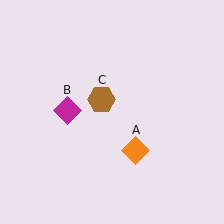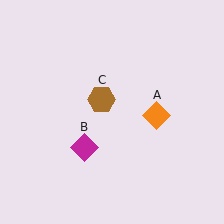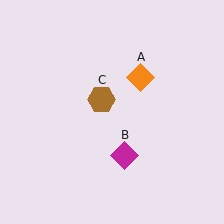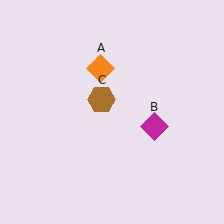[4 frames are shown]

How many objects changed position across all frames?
2 objects changed position: orange diamond (object A), magenta diamond (object B).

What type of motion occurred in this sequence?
The orange diamond (object A), magenta diamond (object B) rotated counterclockwise around the center of the scene.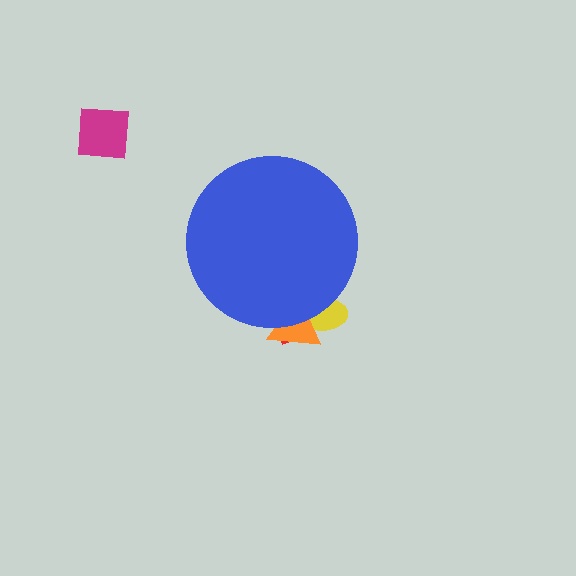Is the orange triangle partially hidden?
Yes, the orange triangle is partially hidden behind the blue circle.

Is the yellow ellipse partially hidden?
Yes, the yellow ellipse is partially hidden behind the blue circle.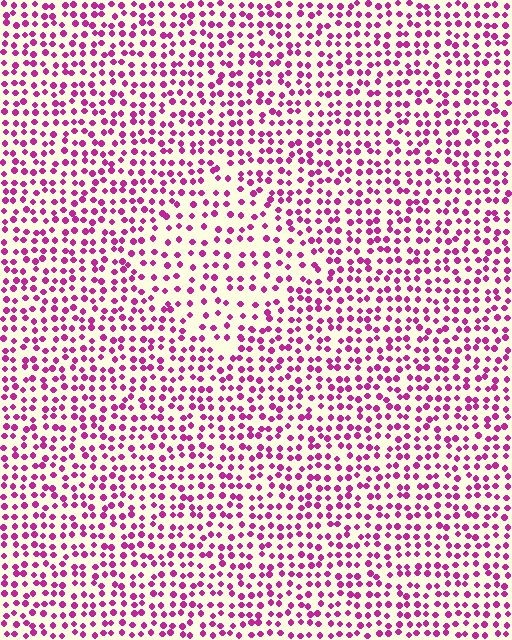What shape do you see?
I see a diamond.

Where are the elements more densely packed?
The elements are more densely packed outside the diamond boundary.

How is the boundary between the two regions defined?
The boundary is defined by a change in element density (approximately 1.6x ratio). All elements are the same color, size, and shape.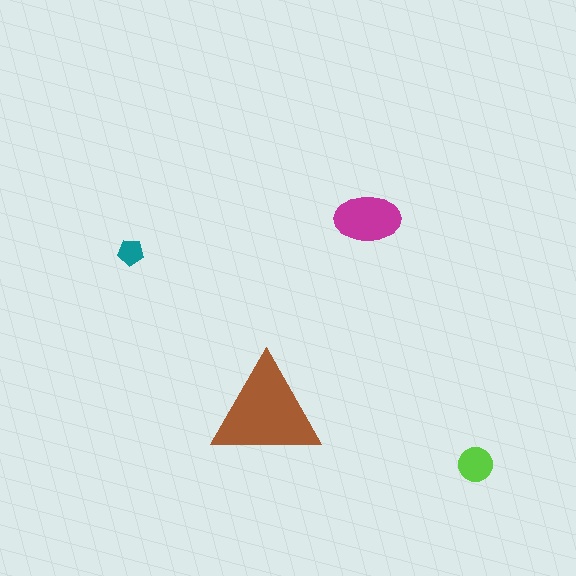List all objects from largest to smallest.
The brown triangle, the magenta ellipse, the lime circle, the teal pentagon.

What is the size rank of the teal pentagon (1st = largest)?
4th.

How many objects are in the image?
There are 4 objects in the image.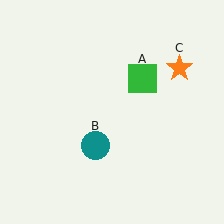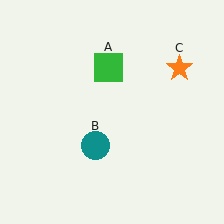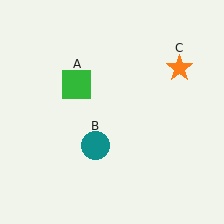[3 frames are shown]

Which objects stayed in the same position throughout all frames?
Teal circle (object B) and orange star (object C) remained stationary.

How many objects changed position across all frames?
1 object changed position: green square (object A).